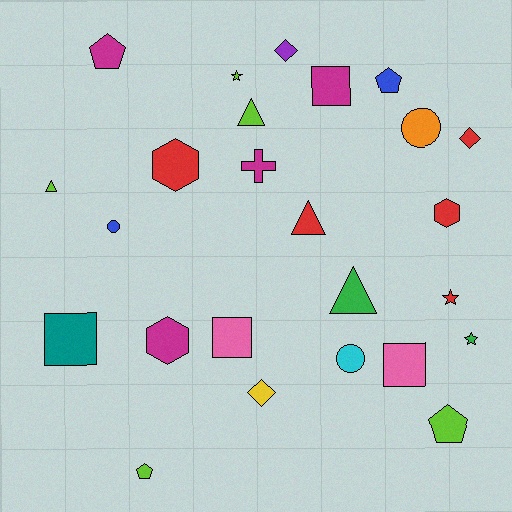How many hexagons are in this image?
There are 3 hexagons.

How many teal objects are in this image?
There is 1 teal object.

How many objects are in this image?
There are 25 objects.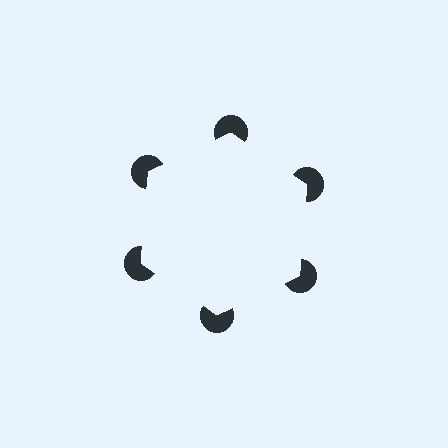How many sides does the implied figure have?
6 sides.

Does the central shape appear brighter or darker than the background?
It typically appears slightly brighter than the background, even though no actual brightness change is drawn.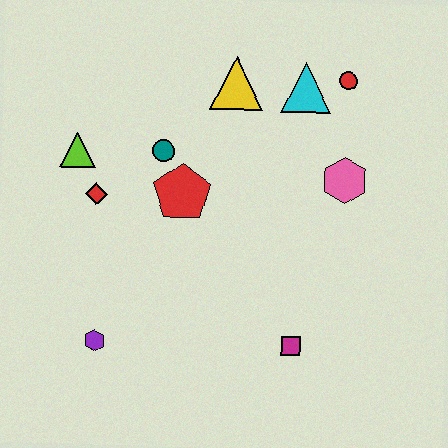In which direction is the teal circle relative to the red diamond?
The teal circle is to the right of the red diamond.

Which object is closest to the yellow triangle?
The cyan triangle is closest to the yellow triangle.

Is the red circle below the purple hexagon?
No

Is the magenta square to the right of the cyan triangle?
No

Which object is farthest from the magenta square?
The lime triangle is farthest from the magenta square.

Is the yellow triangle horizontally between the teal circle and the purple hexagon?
No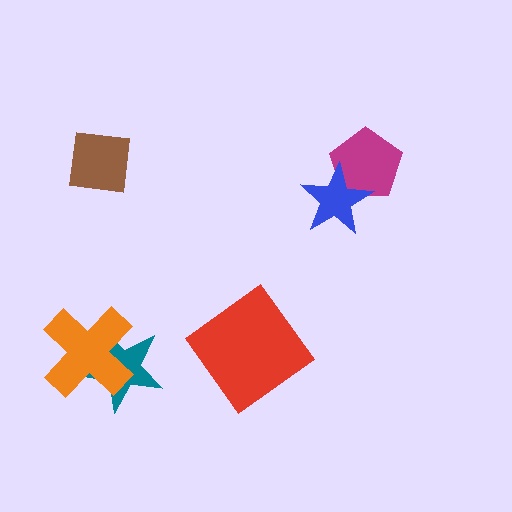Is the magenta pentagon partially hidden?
Yes, it is partially covered by another shape.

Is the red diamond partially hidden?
No, no other shape covers it.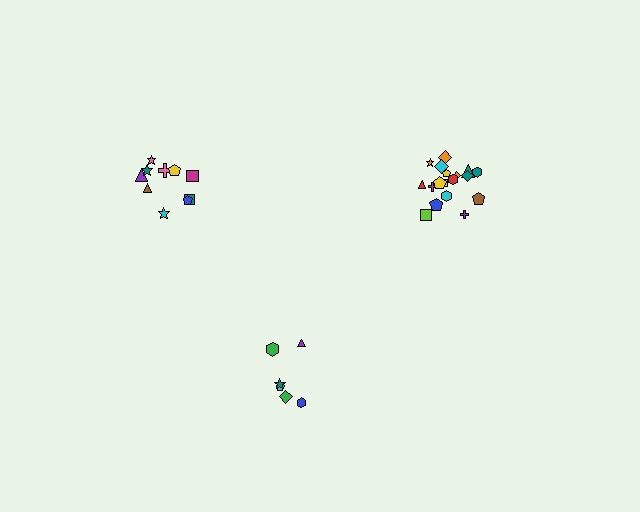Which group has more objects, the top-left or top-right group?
The top-right group.